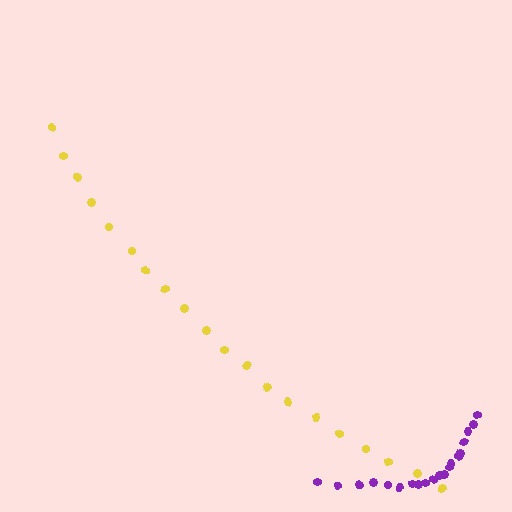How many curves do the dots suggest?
There are 2 distinct paths.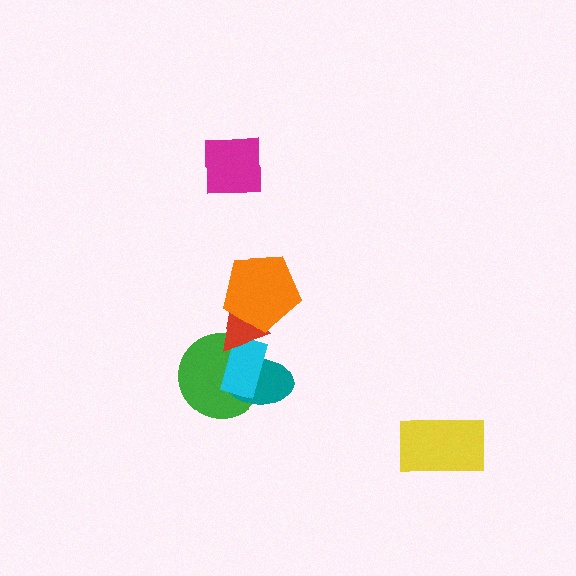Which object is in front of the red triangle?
The orange pentagon is in front of the red triangle.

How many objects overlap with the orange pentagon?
1 object overlaps with the orange pentagon.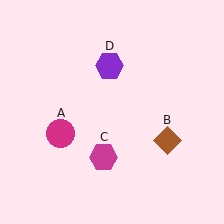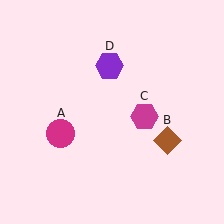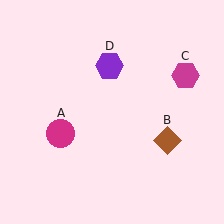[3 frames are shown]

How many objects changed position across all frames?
1 object changed position: magenta hexagon (object C).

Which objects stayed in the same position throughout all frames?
Magenta circle (object A) and brown diamond (object B) and purple hexagon (object D) remained stationary.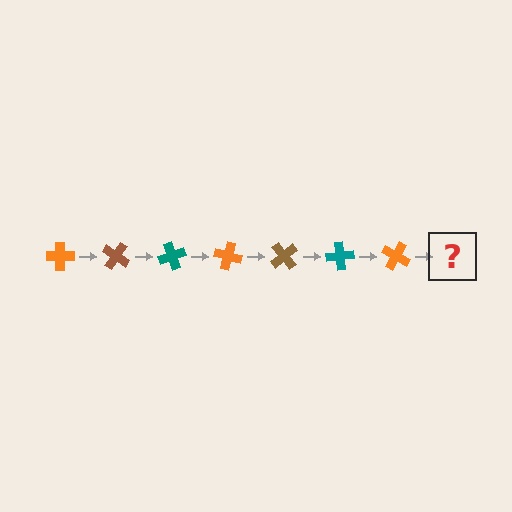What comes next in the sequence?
The next element should be a brown cross, rotated 245 degrees from the start.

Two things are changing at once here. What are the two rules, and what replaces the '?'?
The two rules are that it rotates 35 degrees each step and the color cycles through orange, brown, and teal. The '?' should be a brown cross, rotated 245 degrees from the start.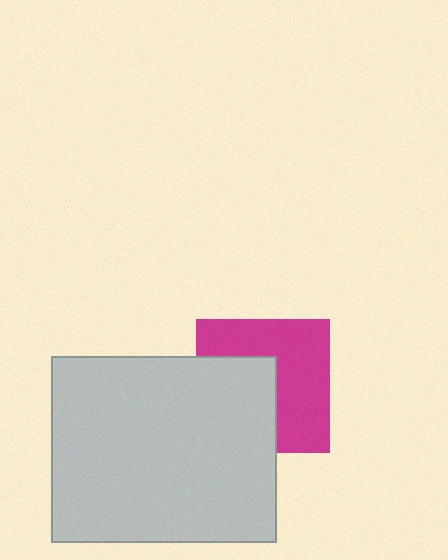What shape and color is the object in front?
The object in front is a light gray rectangle.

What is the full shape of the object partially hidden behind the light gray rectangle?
The partially hidden object is a magenta square.